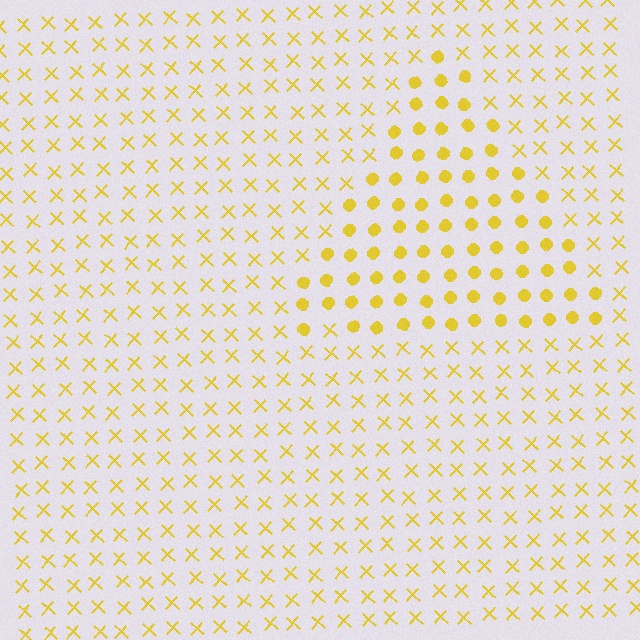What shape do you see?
I see a triangle.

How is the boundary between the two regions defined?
The boundary is defined by a change in element shape: circles inside vs. X marks outside. All elements share the same color and spacing.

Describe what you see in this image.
The image is filled with small yellow elements arranged in a uniform grid. A triangle-shaped region contains circles, while the surrounding area contains X marks. The boundary is defined purely by the change in element shape.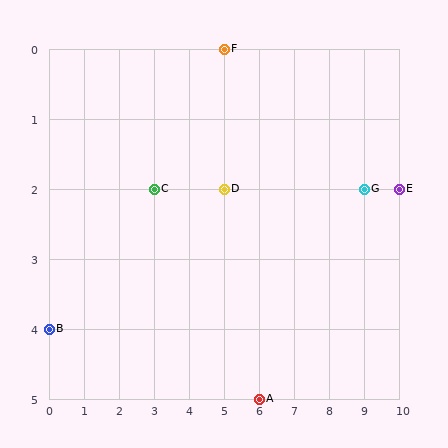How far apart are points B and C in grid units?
Points B and C are 3 columns and 2 rows apart (about 3.6 grid units diagonally).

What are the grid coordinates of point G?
Point G is at grid coordinates (9, 2).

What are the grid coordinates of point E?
Point E is at grid coordinates (10, 2).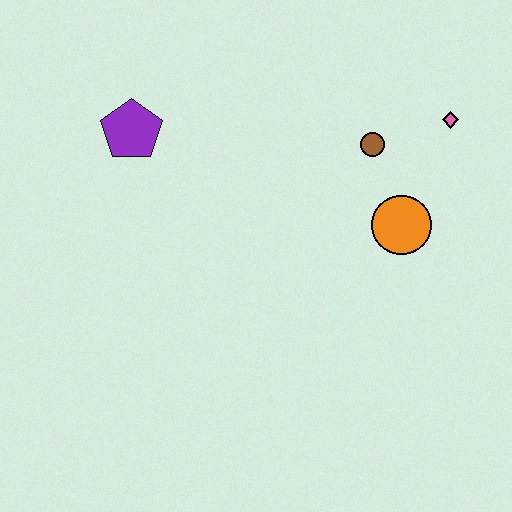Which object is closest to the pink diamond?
The brown circle is closest to the pink diamond.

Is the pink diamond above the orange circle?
Yes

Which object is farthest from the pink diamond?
The purple pentagon is farthest from the pink diamond.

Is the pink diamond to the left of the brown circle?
No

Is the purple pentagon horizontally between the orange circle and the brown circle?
No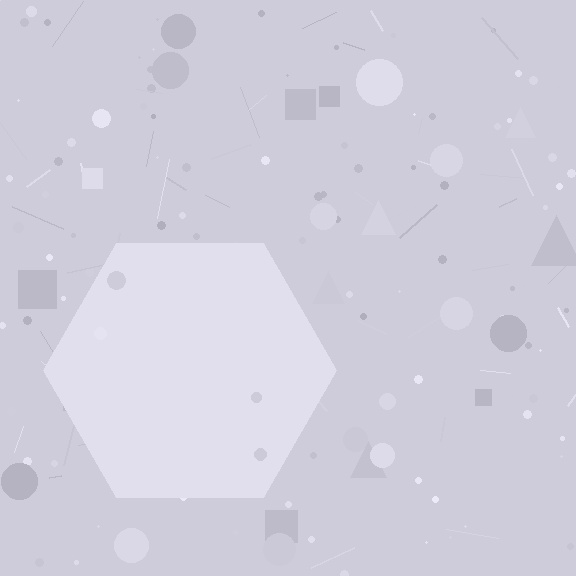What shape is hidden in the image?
A hexagon is hidden in the image.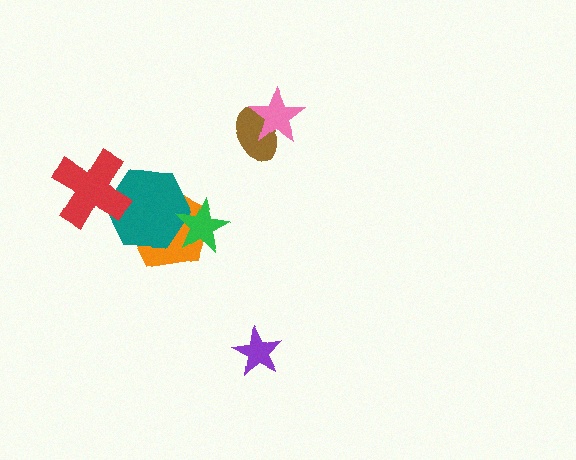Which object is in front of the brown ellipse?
The pink star is in front of the brown ellipse.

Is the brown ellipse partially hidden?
Yes, it is partially covered by another shape.